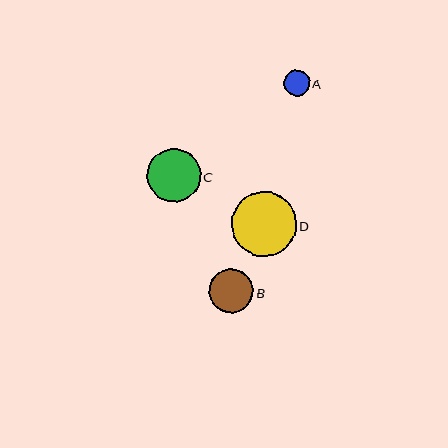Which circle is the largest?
Circle D is the largest with a size of approximately 65 pixels.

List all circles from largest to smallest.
From largest to smallest: D, C, B, A.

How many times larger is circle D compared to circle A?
Circle D is approximately 2.5 times the size of circle A.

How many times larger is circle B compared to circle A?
Circle B is approximately 1.7 times the size of circle A.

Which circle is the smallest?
Circle A is the smallest with a size of approximately 26 pixels.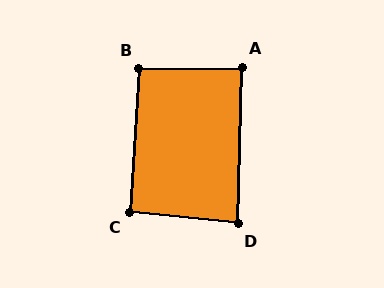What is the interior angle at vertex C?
Approximately 93 degrees (approximately right).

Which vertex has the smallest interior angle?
D, at approximately 85 degrees.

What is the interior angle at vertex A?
Approximately 87 degrees (approximately right).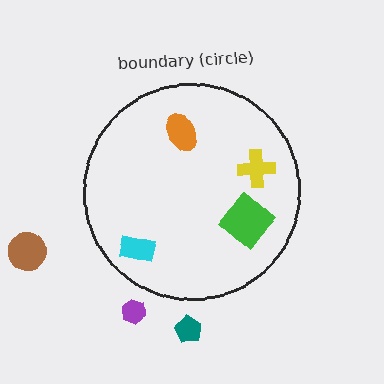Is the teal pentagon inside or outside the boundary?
Outside.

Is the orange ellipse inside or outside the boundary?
Inside.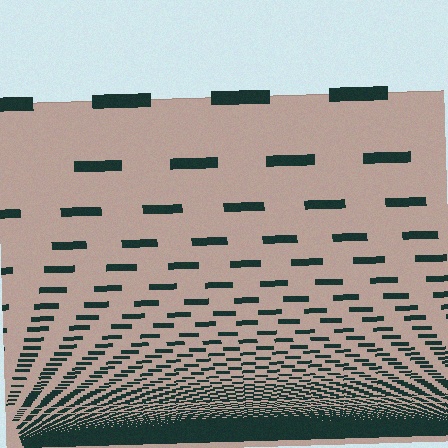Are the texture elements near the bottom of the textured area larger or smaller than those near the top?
Smaller. The gradient is inverted — elements near the bottom are smaller and denser.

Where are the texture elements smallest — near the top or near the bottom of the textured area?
Near the bottom.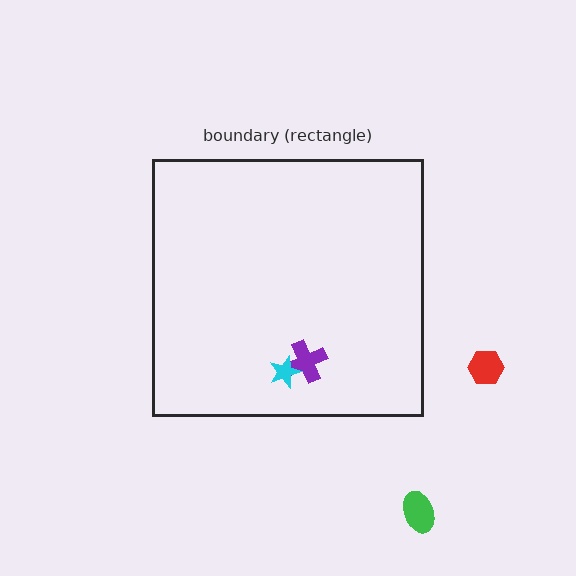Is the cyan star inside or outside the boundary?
Inside.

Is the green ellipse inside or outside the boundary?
Outside.